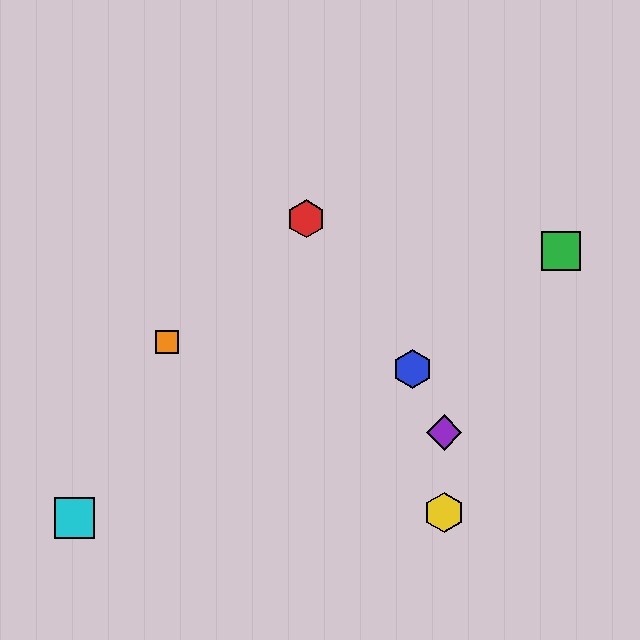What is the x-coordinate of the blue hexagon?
The blue hexagon is at x≈413.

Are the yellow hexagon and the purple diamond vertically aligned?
Yes, both are at x≈444.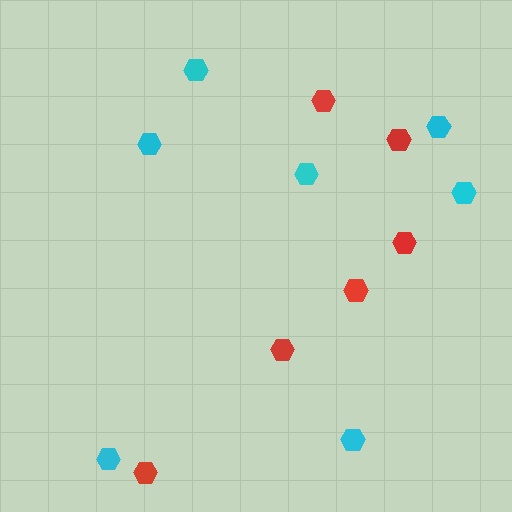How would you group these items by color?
There are 2 groups: one group of red hexagons (6) and one group of cyan hexagons (7).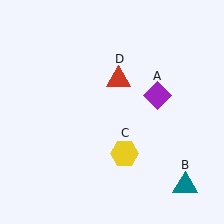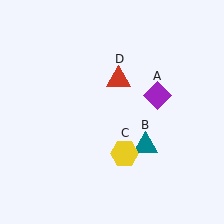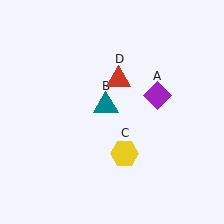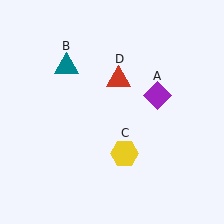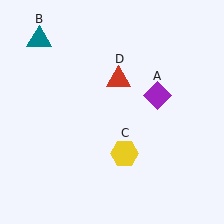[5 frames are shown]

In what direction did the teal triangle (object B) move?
The teal triangle (object B) moved up and to the left.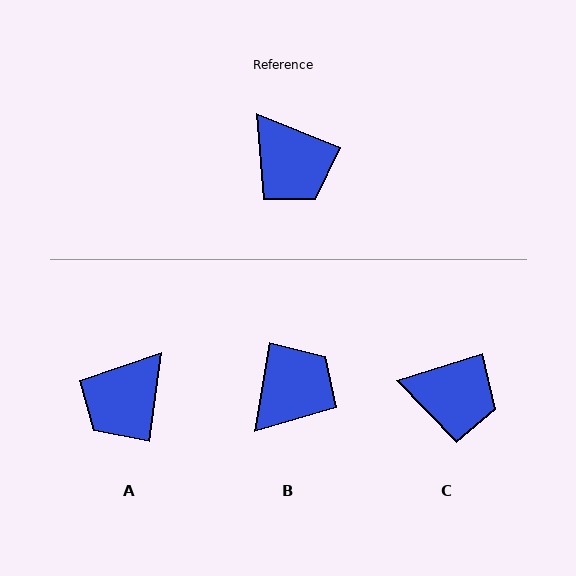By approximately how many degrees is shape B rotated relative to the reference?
Approximately 102 degrees counter-clockwise.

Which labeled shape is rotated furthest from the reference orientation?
B, about 102 degrees away.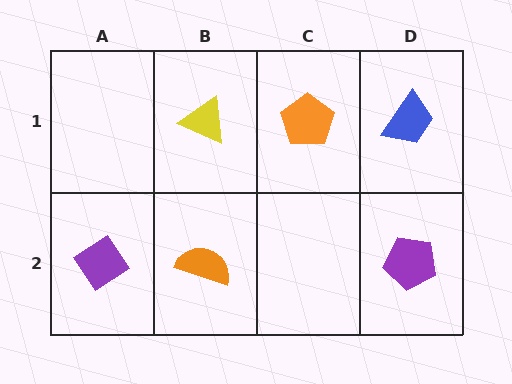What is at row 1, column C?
An orange pentagon.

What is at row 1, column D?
A blue trapezoid.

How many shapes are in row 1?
3 shapes.